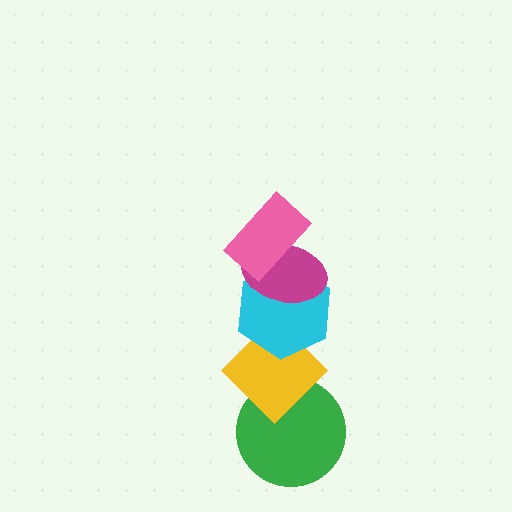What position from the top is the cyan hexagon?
The cyan hexagon is 3rd from the top.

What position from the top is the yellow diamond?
The yellow diamond is 4th from the top.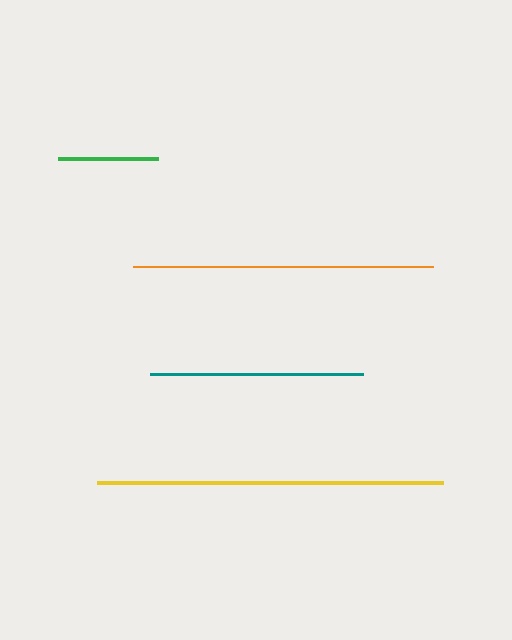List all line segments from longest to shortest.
From longest to shortest: yellow, orange, teal, green.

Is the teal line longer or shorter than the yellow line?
The yellow line is longer than the teal line.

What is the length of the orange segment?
The orange segment is approximately 300 pixels long.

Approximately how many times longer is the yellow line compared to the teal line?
The yellow line is approximately 1.6 times the length of the teal line.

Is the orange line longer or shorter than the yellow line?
The yellow line is longer than the orange line.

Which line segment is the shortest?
The green line is the shortest at approximately 99 pixels.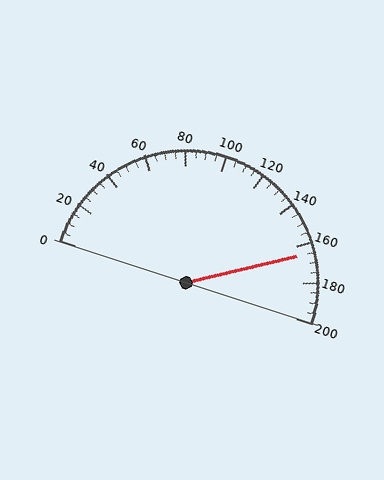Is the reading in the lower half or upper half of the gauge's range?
The reading is in the upper half of the range (0 to 200).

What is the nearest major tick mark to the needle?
The nearest major tick mark is 160.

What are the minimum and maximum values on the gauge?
The gauge ranges from 0 to 200.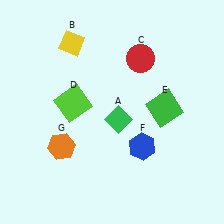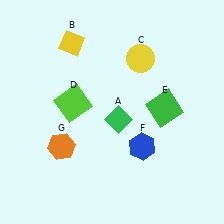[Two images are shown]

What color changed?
The circle (C) changed from red in Image 1 to yellow in Image 2.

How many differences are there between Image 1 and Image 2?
There is 1 difference between the two images.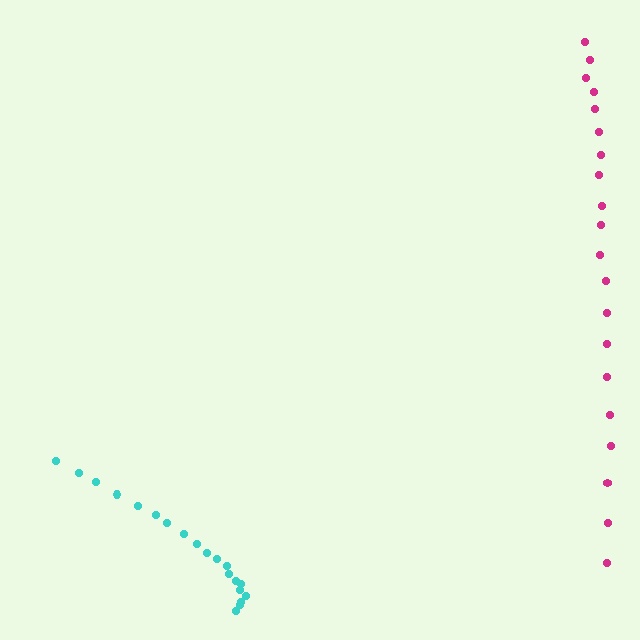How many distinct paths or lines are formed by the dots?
There are 2 distinct paths.